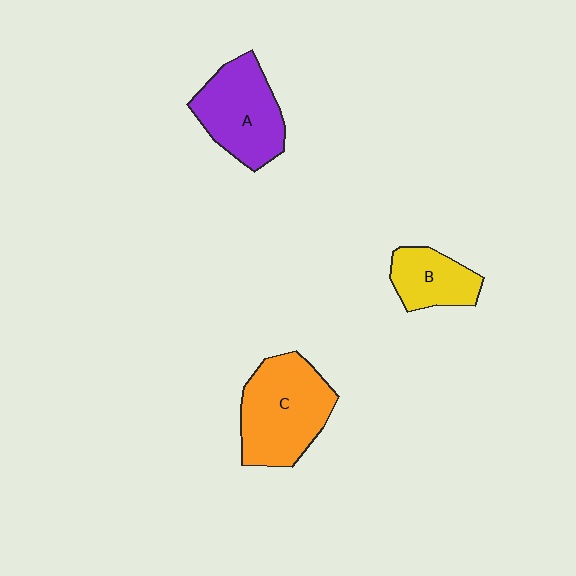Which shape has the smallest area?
Shape B (yellow).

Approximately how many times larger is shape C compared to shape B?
Approximately 1.9 times.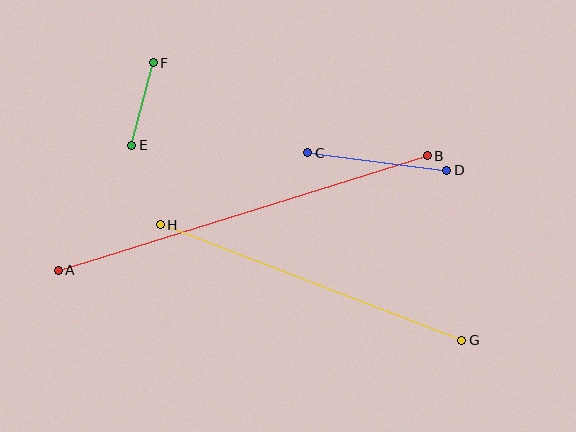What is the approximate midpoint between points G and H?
The midpoint is at approximately (311, 282) pixels.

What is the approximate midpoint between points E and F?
The midpoint is at approximately (143, 104) pixels.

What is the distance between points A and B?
The distance is approximately 386 pixels.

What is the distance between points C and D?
The distance is approximately 140 pixels.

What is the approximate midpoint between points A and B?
The midpoint is at approximately (243, 213) pixels.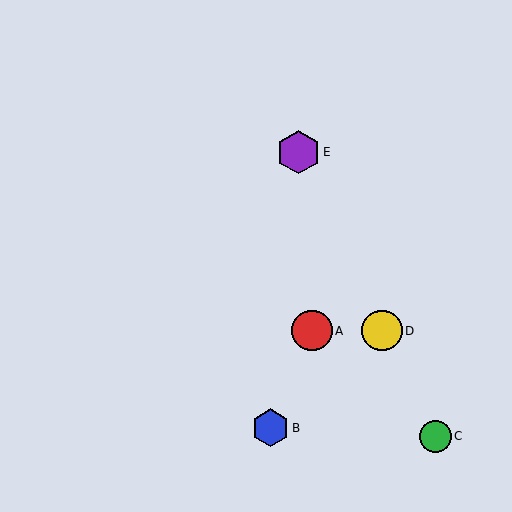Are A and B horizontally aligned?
No, A is at y≈331 and B is at y≈428.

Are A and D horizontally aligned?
Yes, both are at y≈331.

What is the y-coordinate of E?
Object E is at y≈152.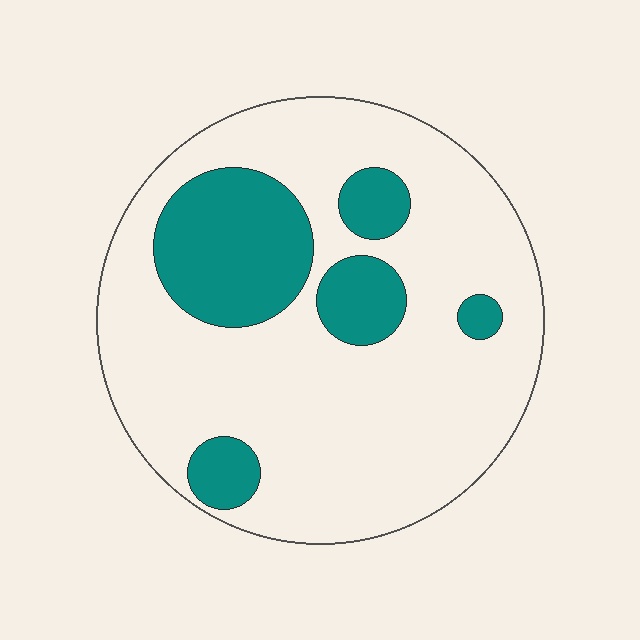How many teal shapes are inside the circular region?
5.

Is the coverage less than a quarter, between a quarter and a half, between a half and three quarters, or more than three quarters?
Less than a quarter.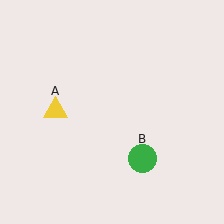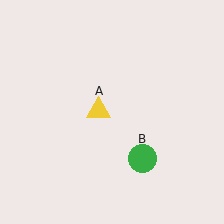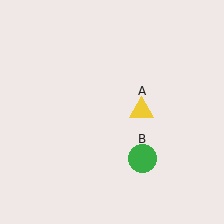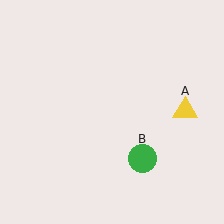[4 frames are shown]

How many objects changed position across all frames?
1 object changed position: yellow triangle (object A).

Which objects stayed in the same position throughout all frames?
Green circle (object B) remained stationary.